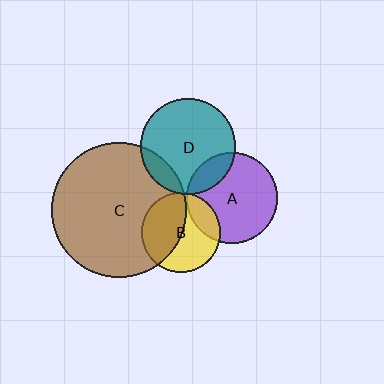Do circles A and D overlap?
Yes.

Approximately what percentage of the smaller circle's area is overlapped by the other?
Approximately 15%.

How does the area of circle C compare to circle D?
Approximately 2.0 times.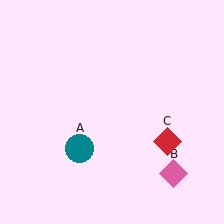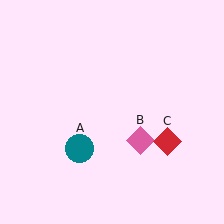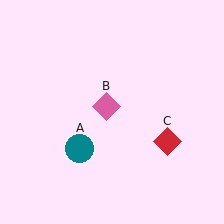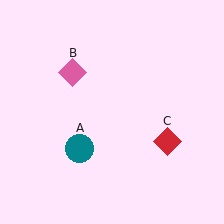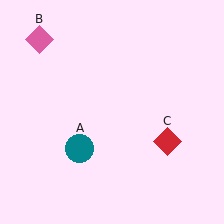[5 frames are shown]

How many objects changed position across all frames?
1 object changed position: pink diamond (object B).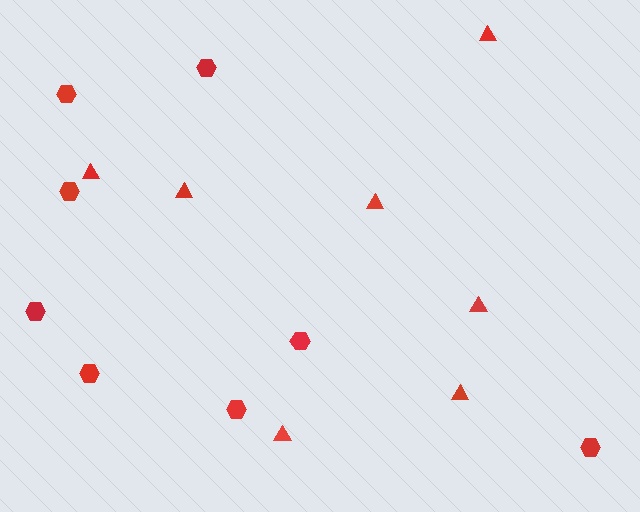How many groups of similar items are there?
There are 2 groups: one group of triangles (7) and one group of hexagons (8).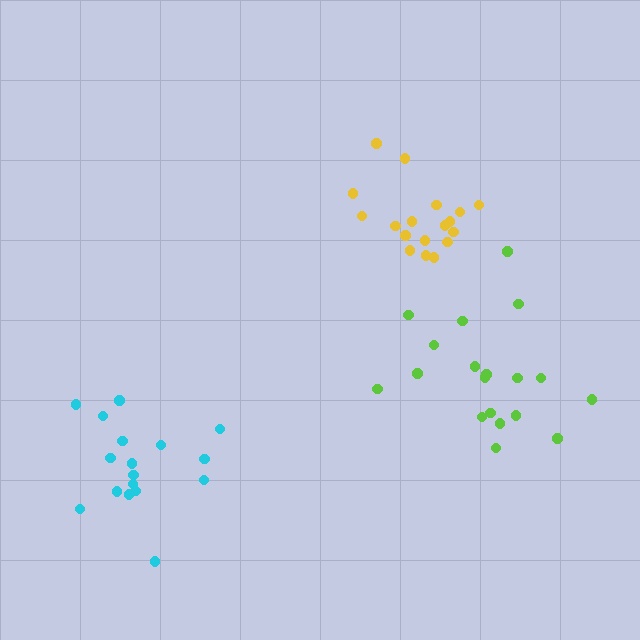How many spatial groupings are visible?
There are 3 spatial groupings.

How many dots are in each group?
Group 1: 19 dots, Group 2: 18 dots, Group 3: 17 dots (54 total).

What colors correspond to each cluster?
The clusters are colored: lime, yellow, cyan.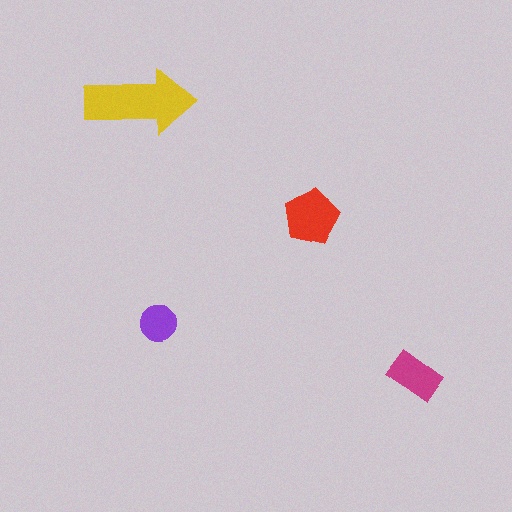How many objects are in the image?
There are 4 objects in the image.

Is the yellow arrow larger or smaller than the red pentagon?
Larger.